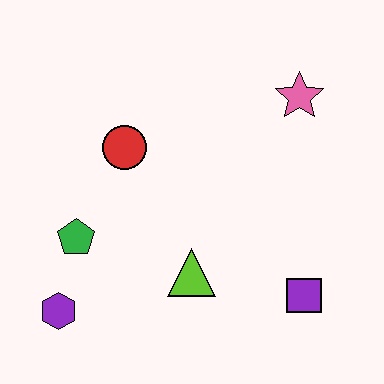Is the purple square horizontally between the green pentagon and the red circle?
No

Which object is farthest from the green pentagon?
The pink star is farthest from the green pentagon.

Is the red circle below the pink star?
Yes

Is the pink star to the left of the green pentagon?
No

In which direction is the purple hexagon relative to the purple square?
The purple hexagon is to the left of the purple square.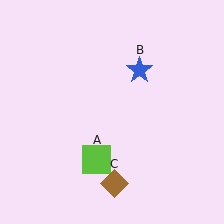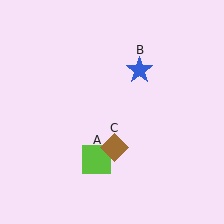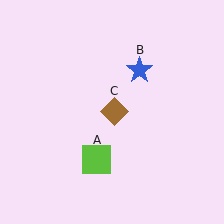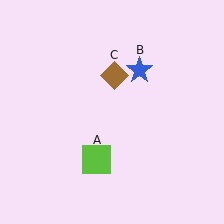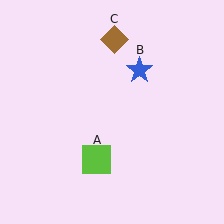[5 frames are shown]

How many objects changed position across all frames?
1 object changed position: brown diamond (object C).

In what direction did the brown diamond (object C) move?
The brown diamond (object C) moved up.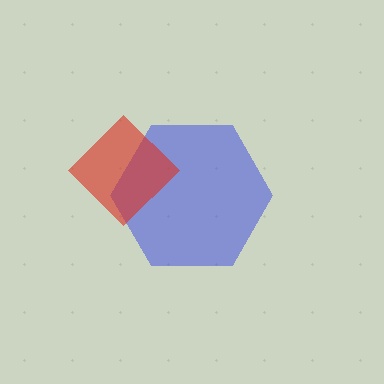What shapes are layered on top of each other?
The layered shapes are: a blue hexagon, a red diamond.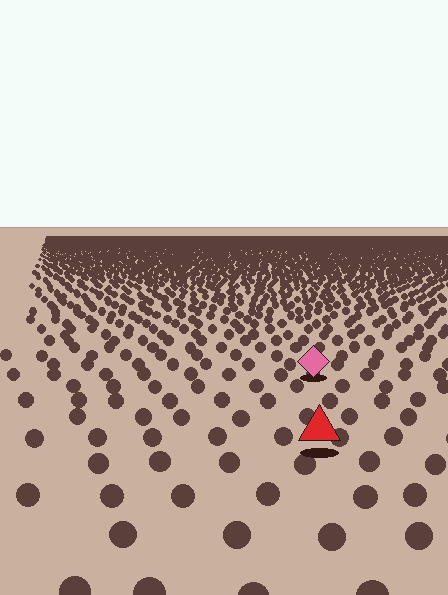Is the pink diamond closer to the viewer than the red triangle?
No. The red triangle is closer — you can tell from the texture gradient: the ground texture is coarser near it.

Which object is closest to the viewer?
The red triangle is closest. The texture marks near it are larger and more spread out.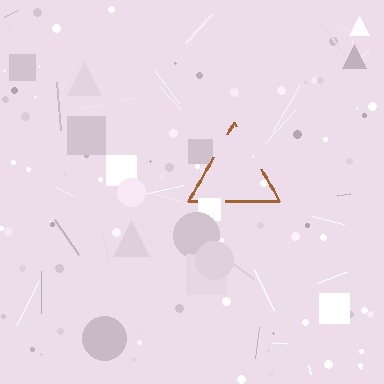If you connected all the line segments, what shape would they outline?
They would outline a triangle.